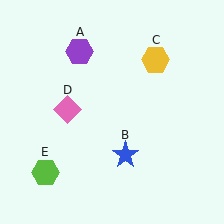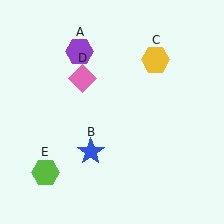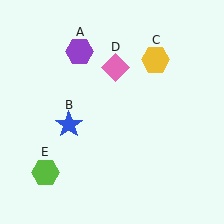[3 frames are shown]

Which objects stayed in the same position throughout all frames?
Purple hexagon (object A) and yellow hexagon (object C) and lime hexagon (object E) remained stationary.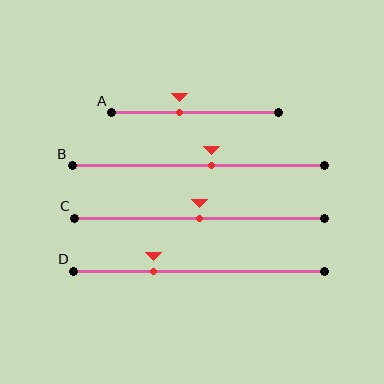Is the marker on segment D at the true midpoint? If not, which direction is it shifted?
No, the marker on segment D is shifted to the left by about 18% of the segment length.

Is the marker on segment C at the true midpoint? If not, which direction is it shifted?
Yes, the marker on segment C is at the true midpoint.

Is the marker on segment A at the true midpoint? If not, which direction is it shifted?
No, the marker on segment A is shifted to the left by about 9% of the segment length.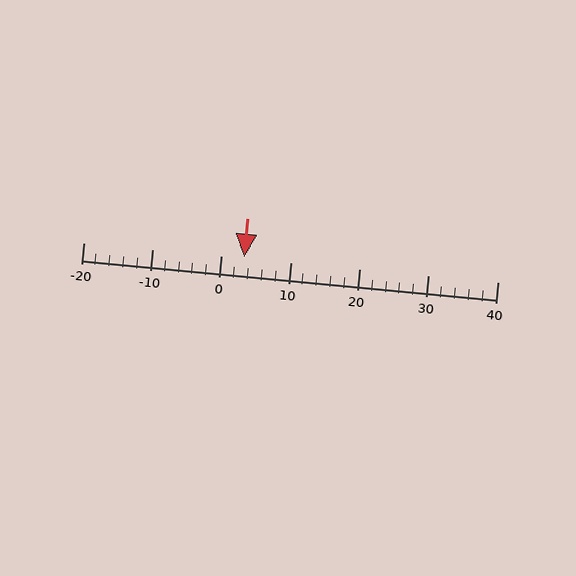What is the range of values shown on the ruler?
The ruler shows values from -20 to 40.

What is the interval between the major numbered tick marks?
The major tick marks are spaced 10 units apart.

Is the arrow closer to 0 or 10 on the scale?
The arrow is closer to 0.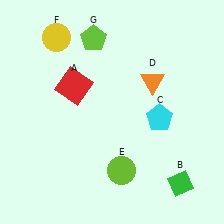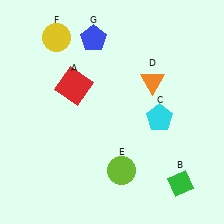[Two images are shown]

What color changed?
The pentagon (G) changed from lime in Image 1 to blue in Image 2.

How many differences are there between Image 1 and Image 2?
There is 1 difference between the two images.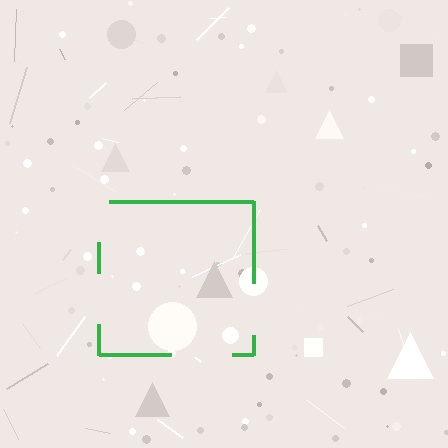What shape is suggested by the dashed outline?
The dashed outline suggests a square.